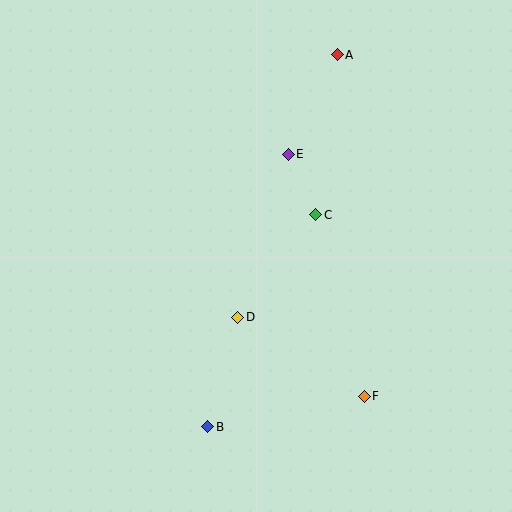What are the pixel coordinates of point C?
Point C is at (316, 215).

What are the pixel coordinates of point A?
Point A is at (337, 55).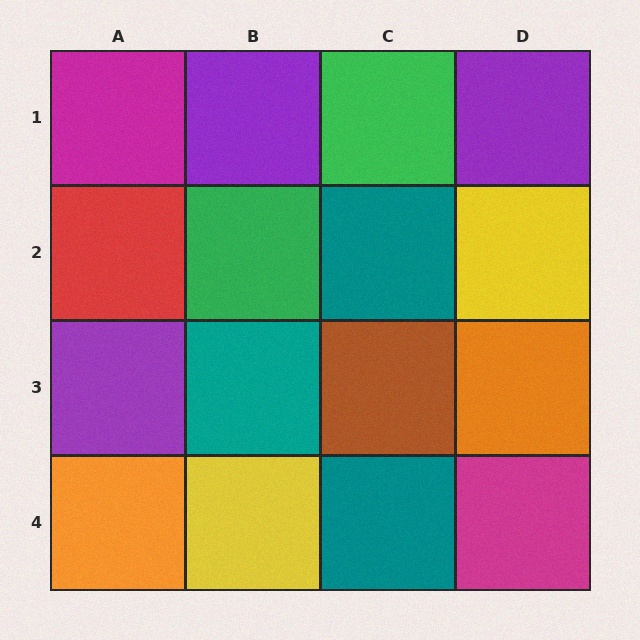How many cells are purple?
3 cells are purple.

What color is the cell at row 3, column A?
Purple.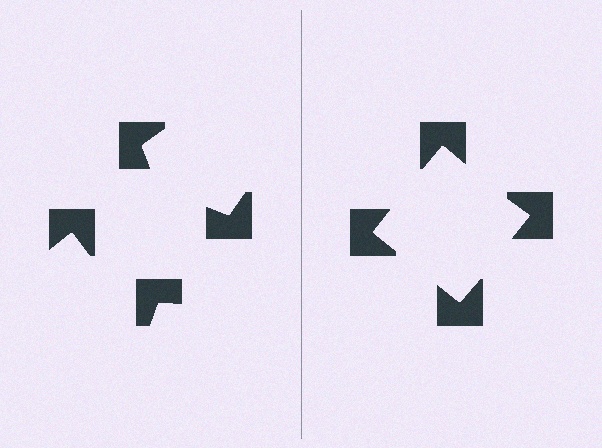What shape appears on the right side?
An illusory square.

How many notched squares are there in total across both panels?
8 — 4 on each side.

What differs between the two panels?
The notched squares are positioned identically on both sides; only the wedge orientations differ. On the right they align to a square; on the left they are misaligned.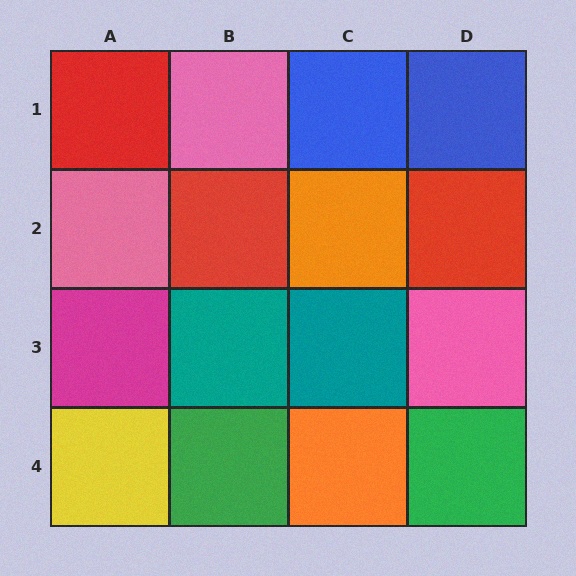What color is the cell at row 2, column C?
Orange.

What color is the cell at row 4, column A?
Yellow.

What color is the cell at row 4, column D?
Green.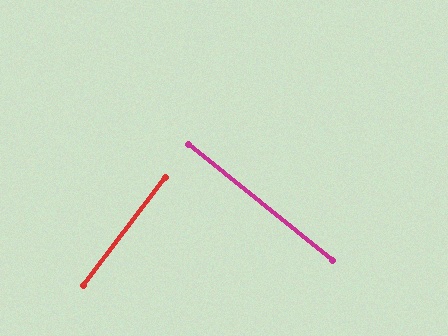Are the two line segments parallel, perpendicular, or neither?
Perpendicular — they meet at approximately 88°.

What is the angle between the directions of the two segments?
Approximately 88 degrees.